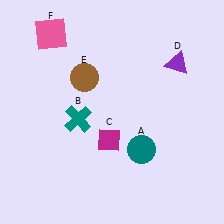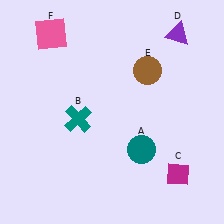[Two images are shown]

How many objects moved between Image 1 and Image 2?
3 objects moved between the two images.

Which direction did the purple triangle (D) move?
The purple triangle (D) moved up.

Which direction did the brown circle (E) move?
The brown circle (E) moved right.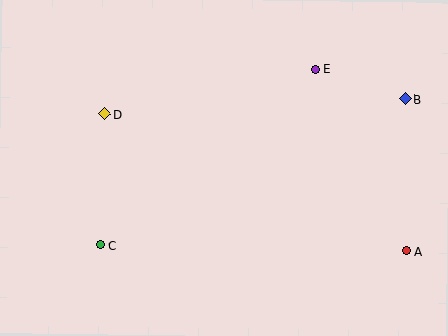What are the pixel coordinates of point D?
Point D is at (104, 114).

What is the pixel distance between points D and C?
The distance between D and C is 131 pixels.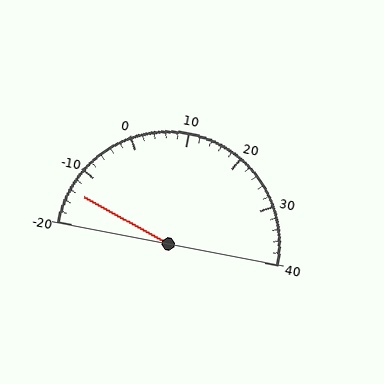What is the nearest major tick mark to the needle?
The nearest major tick mark is -10.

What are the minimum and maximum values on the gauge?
The gauge ranges from -20 to 40.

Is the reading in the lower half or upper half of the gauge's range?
The reading is in the lower half of the range (-20 to 40).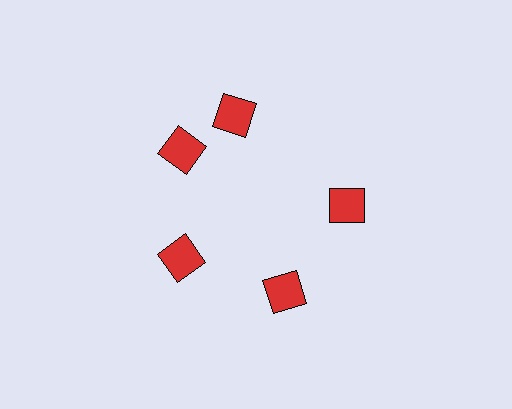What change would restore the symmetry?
The symmetry would be restored by rotating it back into even spacing with its neighbors so that all 5 diamonds sit at equal angles and equal distance from the center.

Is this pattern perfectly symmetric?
No. The 5 red diamonds are arranged in a ring, but one element near the 1 o'clock position is rotated out of alignment along the ring, breaking the 5-fold rotational symmetry.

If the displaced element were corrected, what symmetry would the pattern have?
It would have 5-fold rotational symmetry — the pattern would map onto itself every 72 degrees.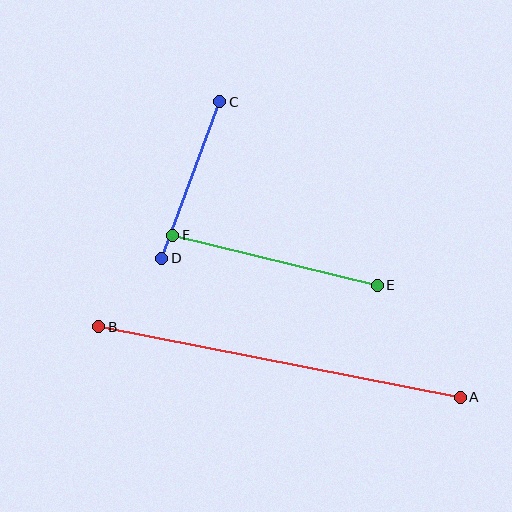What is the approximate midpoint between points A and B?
The midpoint is at approximately (279, 362) pixels.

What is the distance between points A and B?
The distance is approximately 368 pixels.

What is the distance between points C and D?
The distance is approximately 167 pixels.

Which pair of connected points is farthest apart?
Points A and B are farthest apart.